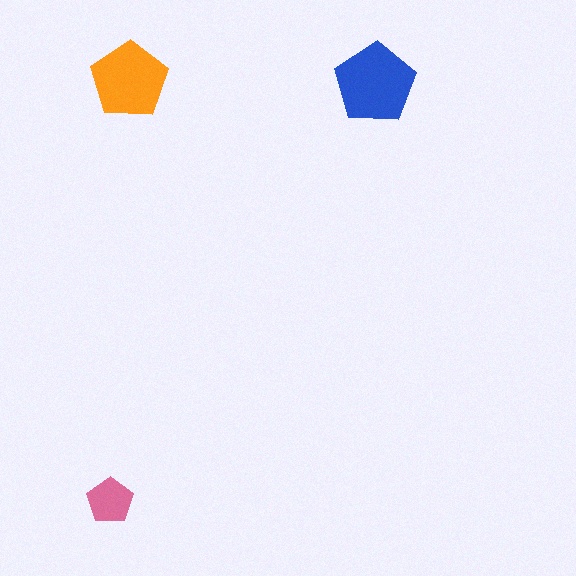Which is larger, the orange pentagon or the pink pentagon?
The orange one.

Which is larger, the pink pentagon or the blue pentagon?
The blue one.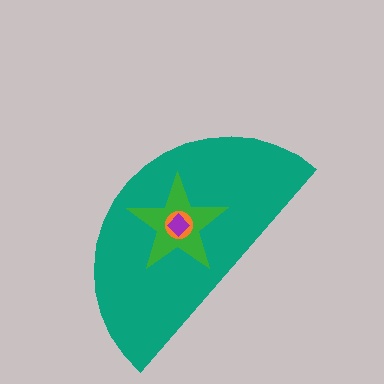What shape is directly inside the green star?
The orange circle.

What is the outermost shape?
The teal semicircle.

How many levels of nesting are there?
4.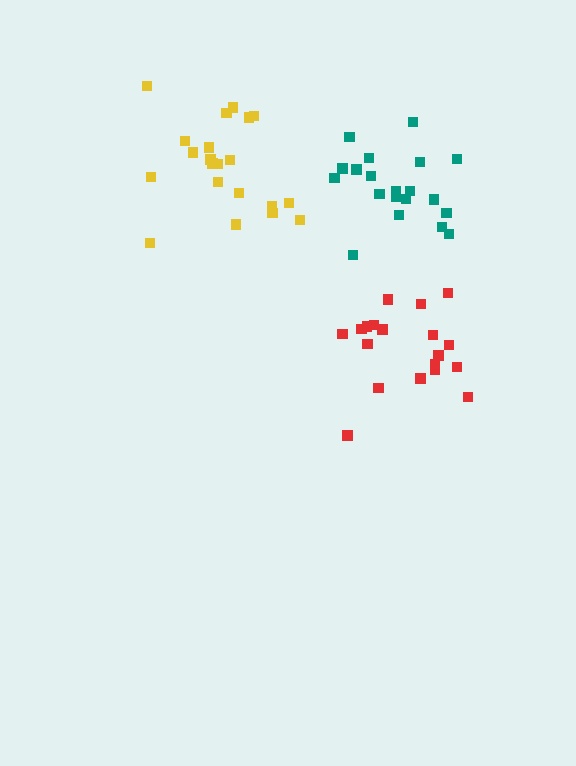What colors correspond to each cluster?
The clusters are colored: red, teal, yellow.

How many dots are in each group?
Group 1: 19 dots, Group 2: 20 dots, Group 3: 21 dots (60 total).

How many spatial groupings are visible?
There are 3 spatial groupings.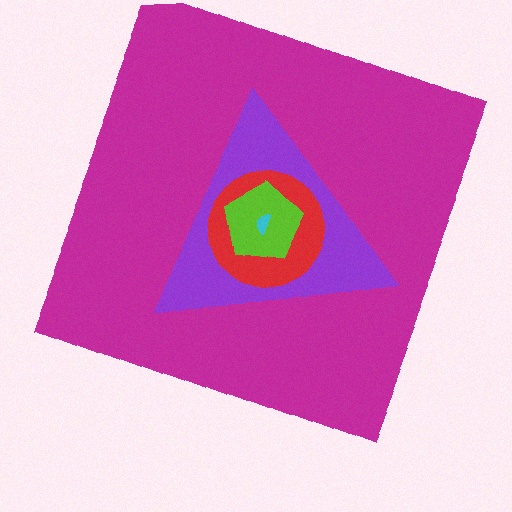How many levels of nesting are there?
5.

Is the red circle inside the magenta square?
Yes.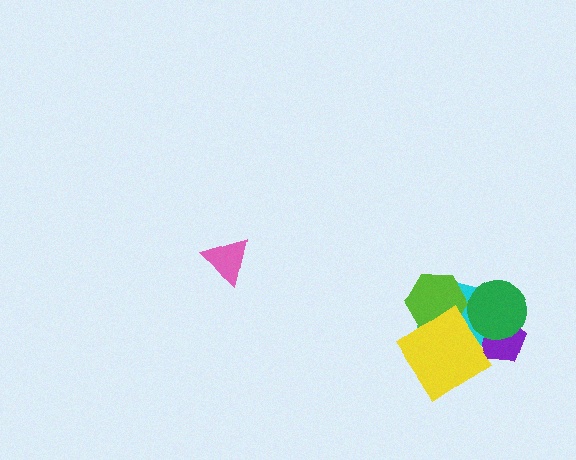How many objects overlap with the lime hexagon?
2 objects overlap with the lime hexagon.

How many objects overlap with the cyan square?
4 objects overlap with the cyan square.